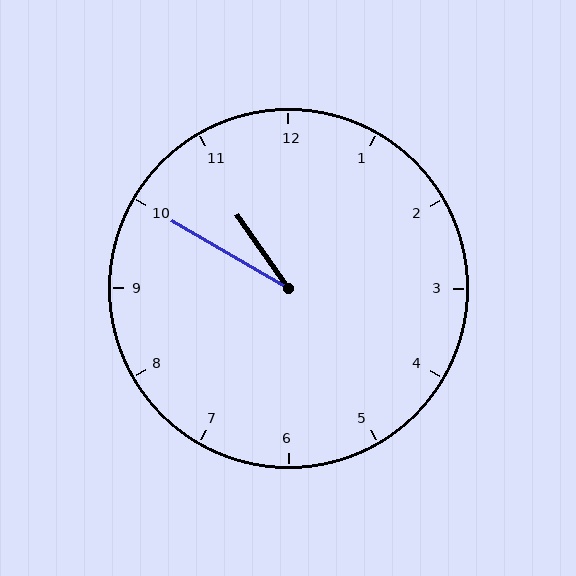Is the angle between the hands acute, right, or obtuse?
It is acute.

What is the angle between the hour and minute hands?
Approximately 25 degrees.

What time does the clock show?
10:50.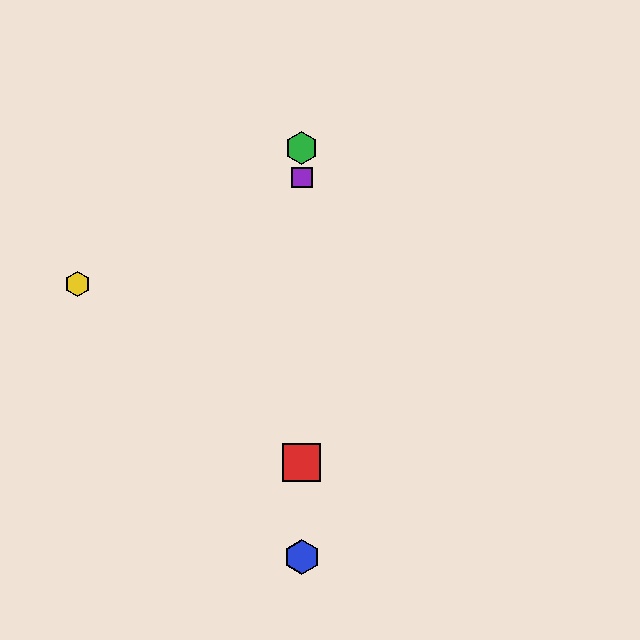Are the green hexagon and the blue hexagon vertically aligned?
Yes, both are at x≈302.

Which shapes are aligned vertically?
The red square, the blue hexagon, the green hexagon, the purple square are aligned vertically.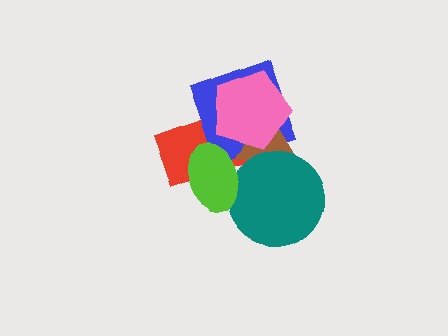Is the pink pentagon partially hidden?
No, no other shape covers it.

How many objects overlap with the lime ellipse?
2 objects overlap with the lime ellipse.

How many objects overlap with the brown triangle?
4 objects overlap with the brown triangle.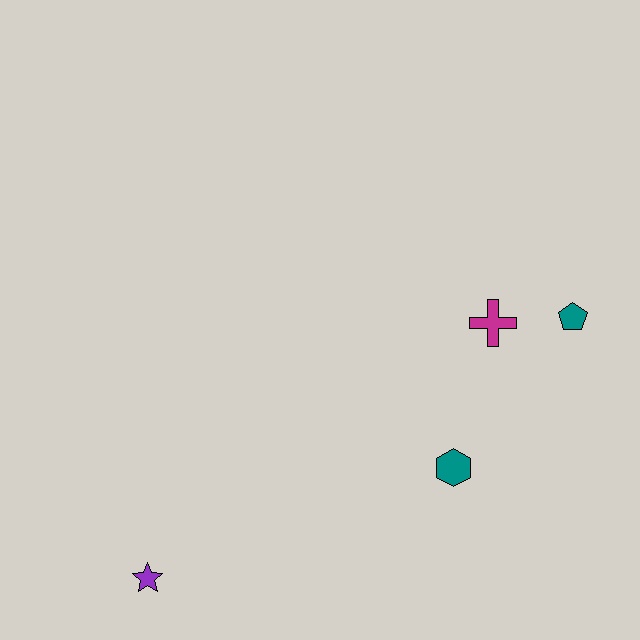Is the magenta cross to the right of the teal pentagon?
No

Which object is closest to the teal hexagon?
The magenta cross is closest to the teal hexagon.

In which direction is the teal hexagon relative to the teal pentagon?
The teal hexagon is below the teal pentagon.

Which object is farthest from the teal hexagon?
The purple star is farthest from the teal hexagon.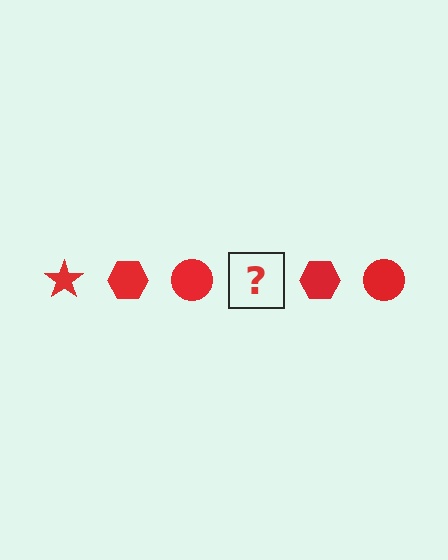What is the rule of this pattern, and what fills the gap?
The rule is that the pattern cycles through star, hexagon, circle shapes in red. The gap should be filled with a red star.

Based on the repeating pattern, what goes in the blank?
The blank should be a red star.